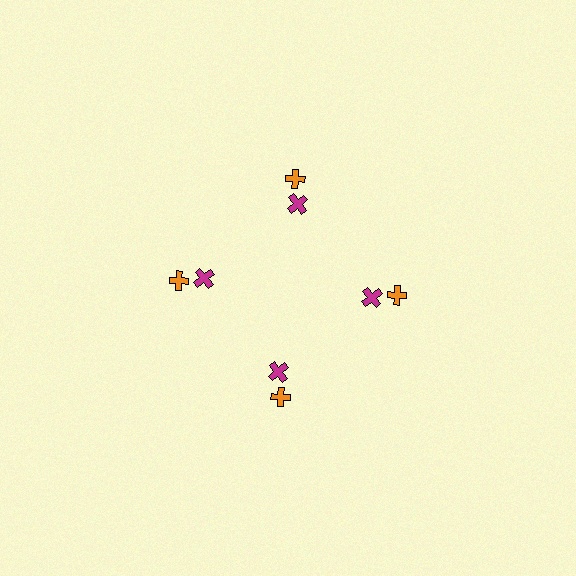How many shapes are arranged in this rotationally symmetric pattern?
There are 8 shapes, arranged in 4 groups of 2.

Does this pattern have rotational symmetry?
Yes, this pattern has 4-fold rotational symmetry. It looks the same after rotating 90 degrees around the center.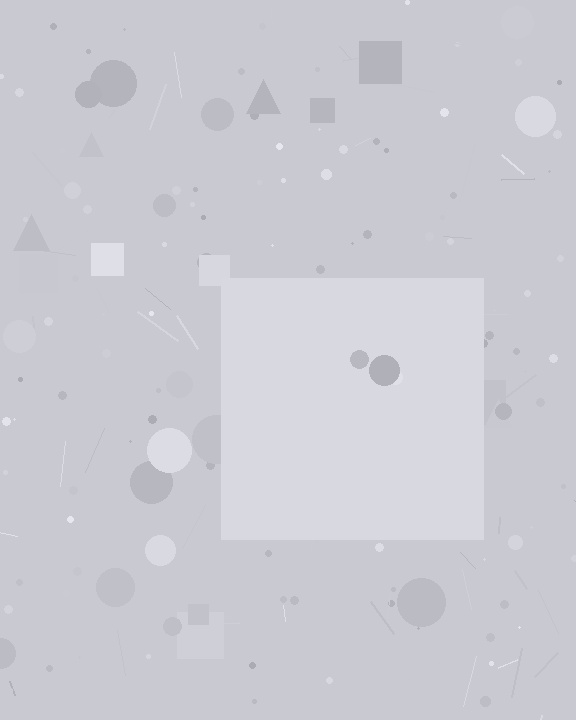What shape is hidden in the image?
A square is hidden in the image.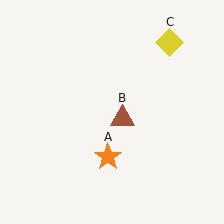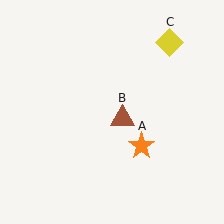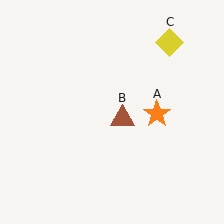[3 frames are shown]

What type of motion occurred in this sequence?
The orange star (object A) rotated counterclockwise around the center of the scene.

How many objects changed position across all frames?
1 object changed position: orange star (object A).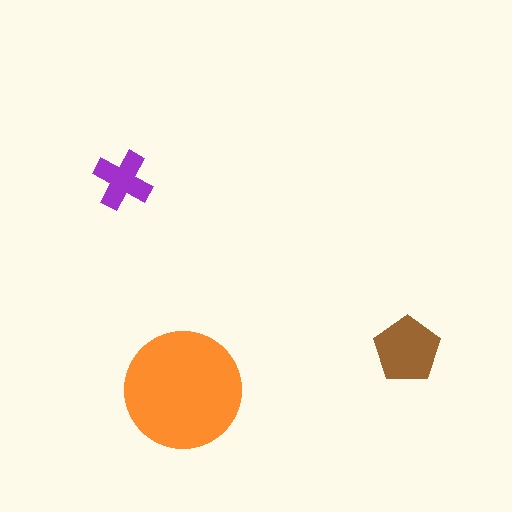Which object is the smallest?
The purple cross.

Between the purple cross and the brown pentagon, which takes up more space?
The brown pentagon.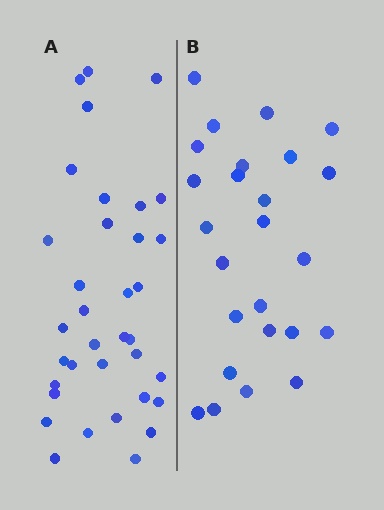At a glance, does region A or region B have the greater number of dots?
Region A (the left region) has more dots.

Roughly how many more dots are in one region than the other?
Region A has roughly 10 or so more dots than region B.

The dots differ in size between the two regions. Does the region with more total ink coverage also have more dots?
No. Region B has more total ink coverage because its dots are larger, but region A actually contains more individual dots. Total area can be misleading — the number of items is what matters here.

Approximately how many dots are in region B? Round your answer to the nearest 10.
About 20 dots. (The exact count is 25, which rounds to 20.)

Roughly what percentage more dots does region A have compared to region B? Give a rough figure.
About 40% more.